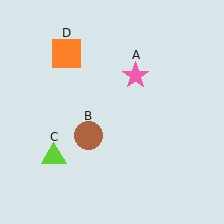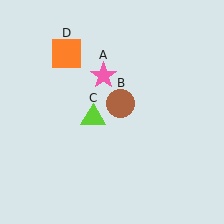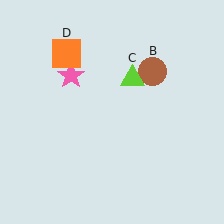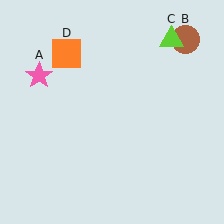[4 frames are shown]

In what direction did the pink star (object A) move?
The pink star (object A) moved left.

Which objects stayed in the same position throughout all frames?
Orange square (object D) remained stationary.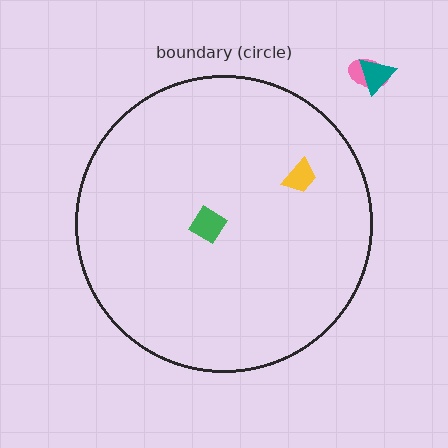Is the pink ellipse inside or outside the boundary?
Outside.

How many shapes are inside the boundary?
2 inside, 2 outside.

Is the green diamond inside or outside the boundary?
Inside.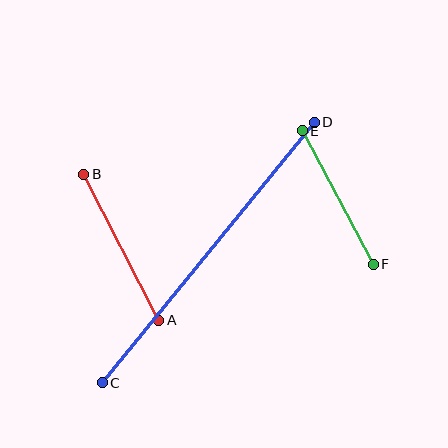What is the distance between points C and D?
The distance is approximately 336 pixels.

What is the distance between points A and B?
The distance is approximately 164 pixels.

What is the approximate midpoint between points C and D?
The midpoint is at approximately (208, 253) pixels.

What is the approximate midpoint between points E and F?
The midpoint is at approximately (338, 198) pixels.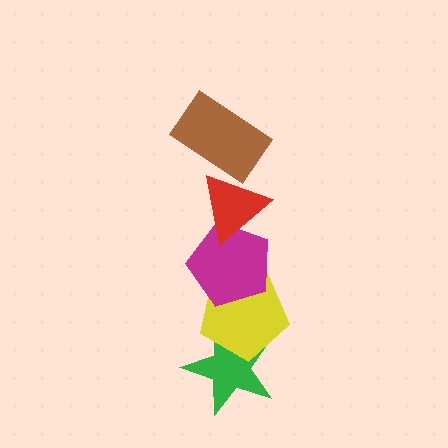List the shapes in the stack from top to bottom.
From top to bottom: the brown rectangle, the red triangle, the magenta pentagon, the yellow pentagon, the green star.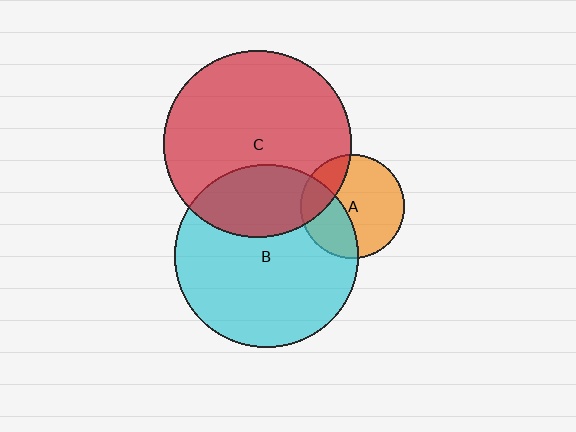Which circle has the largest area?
Circle C (red).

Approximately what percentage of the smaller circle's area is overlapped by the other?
Approximately 35%.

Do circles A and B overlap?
Yes.